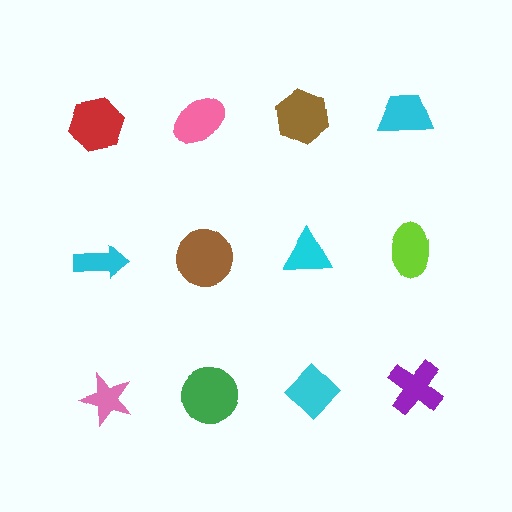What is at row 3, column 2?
A green circle.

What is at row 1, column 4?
A cyan trapezoid.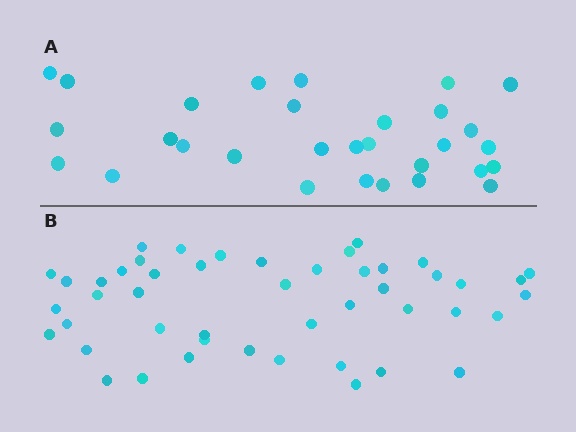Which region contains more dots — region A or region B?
Region B (the bottom region) has more dots.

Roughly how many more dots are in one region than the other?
Region B has approximately 15 more dots than region A.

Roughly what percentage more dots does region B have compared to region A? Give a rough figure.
About 55% more.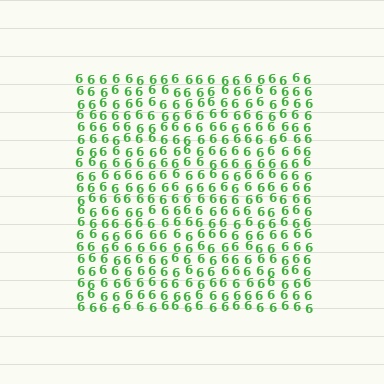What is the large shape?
The large shape is a square.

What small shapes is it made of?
It is made of small digit 6's.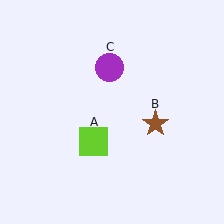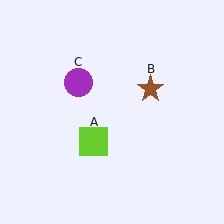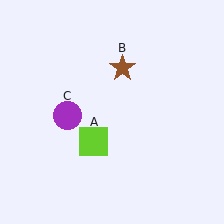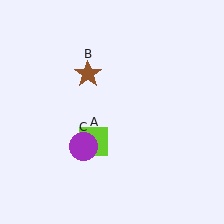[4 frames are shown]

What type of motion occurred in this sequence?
The brown star (object B), purple circle (object C) rotated counterclockwise around the center of the scene.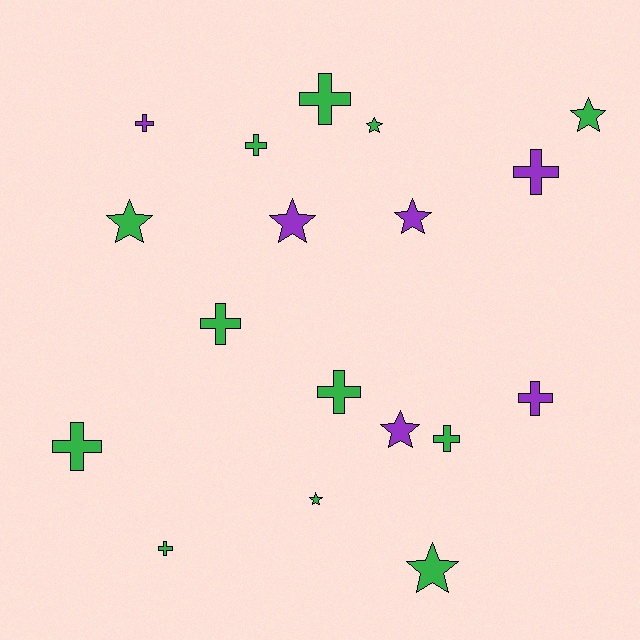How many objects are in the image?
There are 18 objects.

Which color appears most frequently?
Green, with 12 objects.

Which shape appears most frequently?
Cross, with 10 objects.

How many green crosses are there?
There are 7 green crosses.